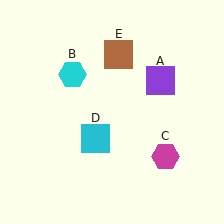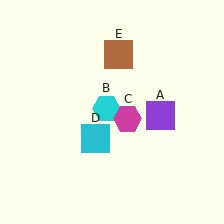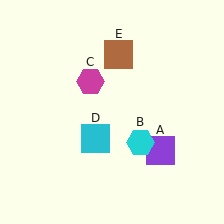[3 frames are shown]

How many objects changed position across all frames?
3 objects changed position: purple square (object A), cyan hexagon (object B), magenta hexagon (object C).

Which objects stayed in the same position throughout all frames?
Cyan square (object D) and brown square (object E) remained stationary.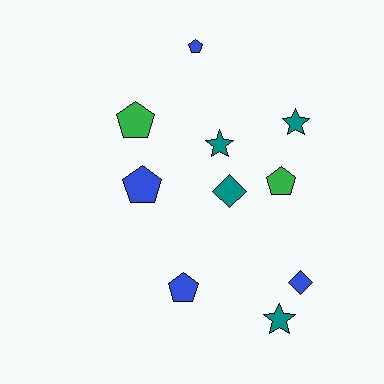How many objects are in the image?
There are 10 objects.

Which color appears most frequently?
Teal, with 4 objects.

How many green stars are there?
There are no green stars.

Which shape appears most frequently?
Pentagon, with 5 objects.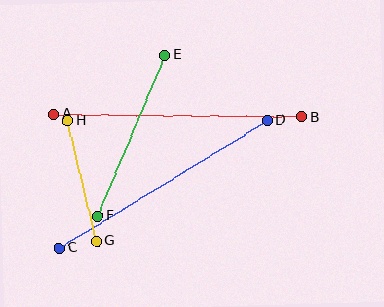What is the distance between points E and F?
The distance is approximately 175 pixels.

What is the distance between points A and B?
The distance is approximately 248 pixels.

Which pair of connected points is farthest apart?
Points A and B are farthest apart.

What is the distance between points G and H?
The distance is approximately 124 pixels.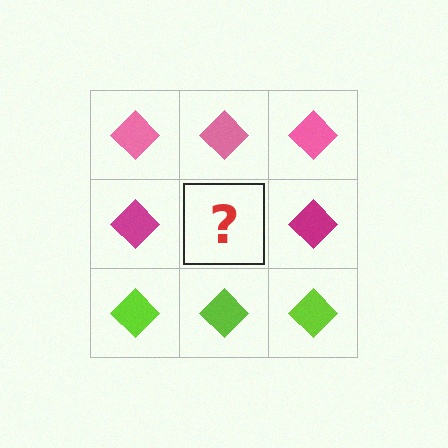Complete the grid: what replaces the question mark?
The question mark should be replaced with a magenta diamond.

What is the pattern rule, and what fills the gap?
The rule is that each row has a consistent color. The gap should be filled with a magenta diamond.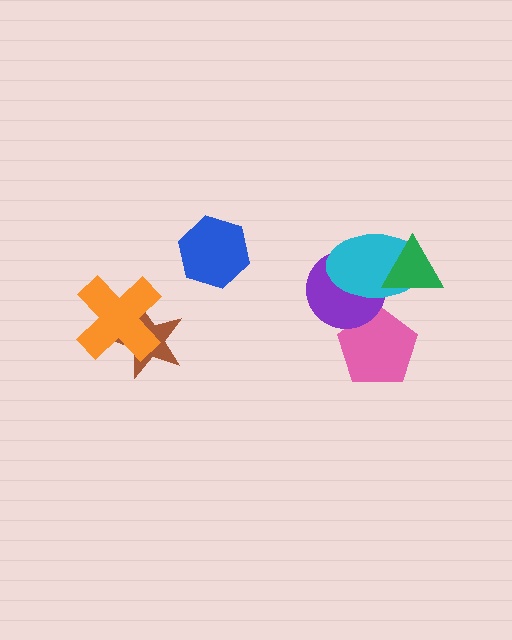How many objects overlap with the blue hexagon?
0 objects overlap with the blue hexagon.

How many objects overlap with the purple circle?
2 objects overlap with the purple circle.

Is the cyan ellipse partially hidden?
Yes, it is partially covered by another shape.